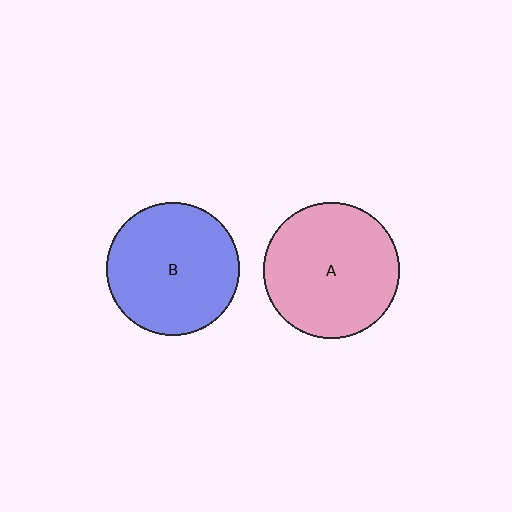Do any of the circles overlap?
No, none of the circles overlap.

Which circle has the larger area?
Circle A (pink).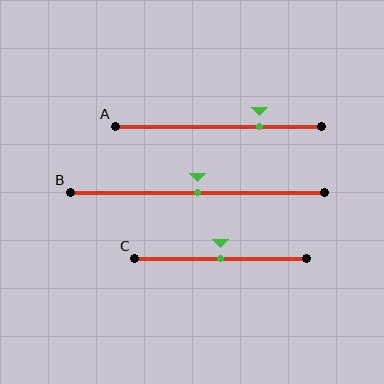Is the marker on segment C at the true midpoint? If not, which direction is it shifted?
Yes, the marker on segment C is at the true midpoint.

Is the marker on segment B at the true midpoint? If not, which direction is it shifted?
Yes, the marker on segment B is at the true midpoint.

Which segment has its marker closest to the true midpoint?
Segment B has its marker closest to the true midpoint.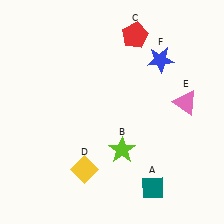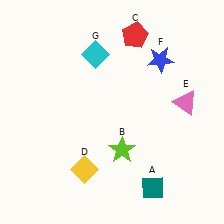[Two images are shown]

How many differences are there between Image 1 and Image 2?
There is 1 difference between the two images.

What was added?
A cyan diamond (G) was added in Image 2.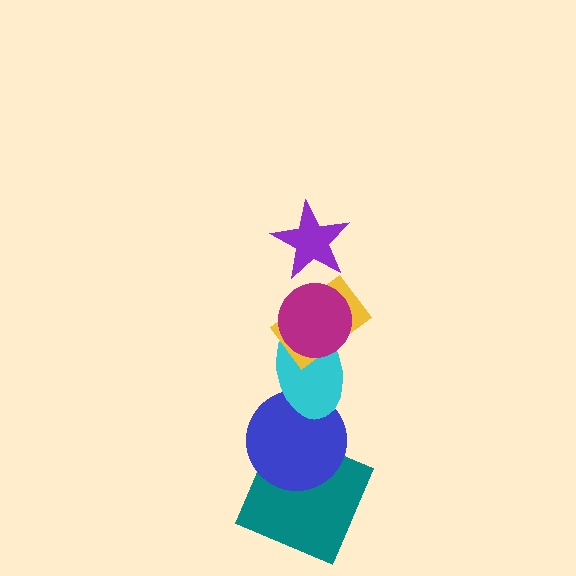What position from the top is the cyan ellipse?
The cyan ellipse is 4th from the top.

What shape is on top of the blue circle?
The cyan ellipse is on top of the blue circle.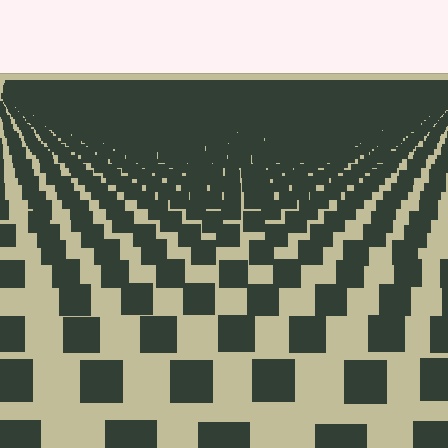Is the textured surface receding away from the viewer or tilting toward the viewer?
The surface is receding away from the viewer. Texture elements get smaller and denser toward the top.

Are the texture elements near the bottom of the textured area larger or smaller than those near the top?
Larger. Near the bottom, elements are closer to the viewer and appear at a bigger on-screen size.